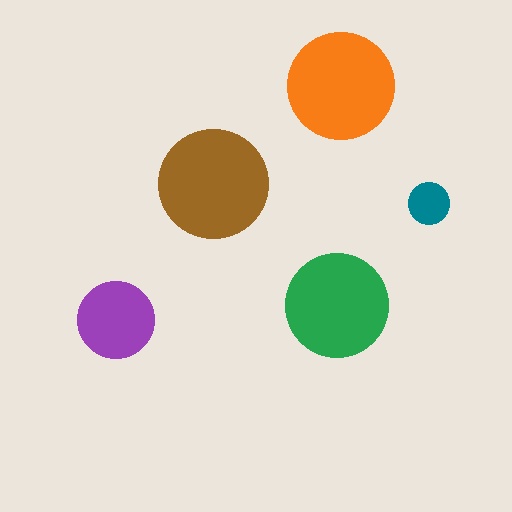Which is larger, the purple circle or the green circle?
The green one.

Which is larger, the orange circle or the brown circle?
The brown one.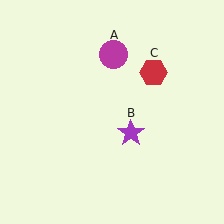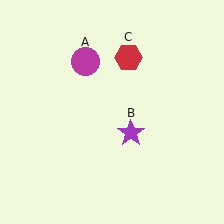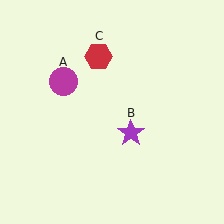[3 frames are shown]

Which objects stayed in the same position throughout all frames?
Purple star (object B) remained stationary.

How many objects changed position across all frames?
2 objects changed position: magenta circle (object A), red hexagon (object C).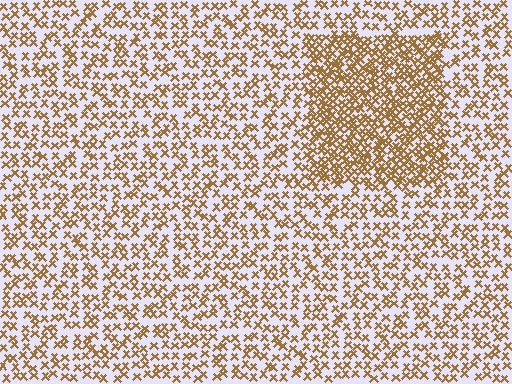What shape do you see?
I see a rectangle.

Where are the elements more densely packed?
The elements are more densely packed inside the rectangle boundary.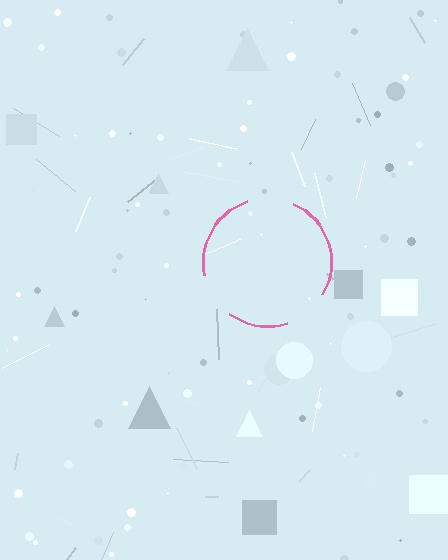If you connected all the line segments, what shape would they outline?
They would outline a circle.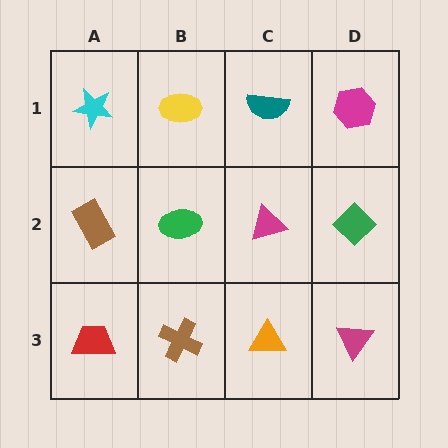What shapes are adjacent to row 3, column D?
A green diamond (row 2, column D), an orange triangle (row 3, column C).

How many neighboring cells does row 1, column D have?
2.